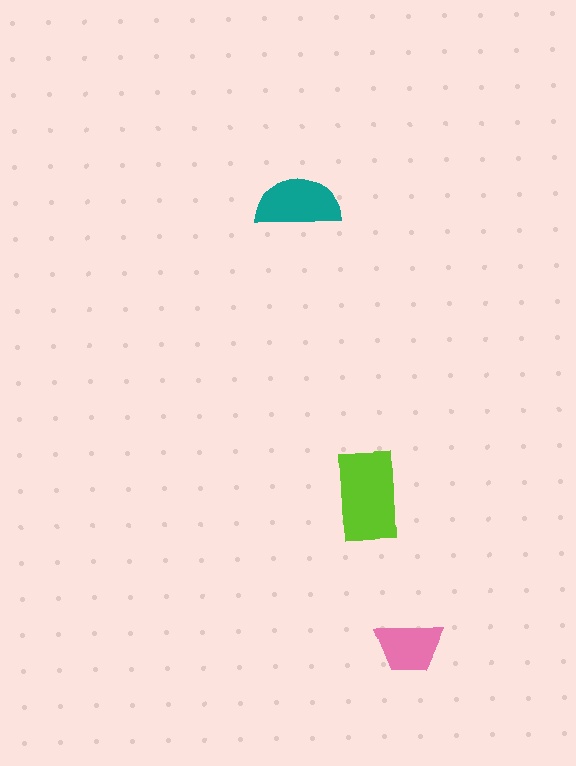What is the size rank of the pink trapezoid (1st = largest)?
3rd.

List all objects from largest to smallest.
The lime rectangle, the teal semicircle, the pink trapezoid.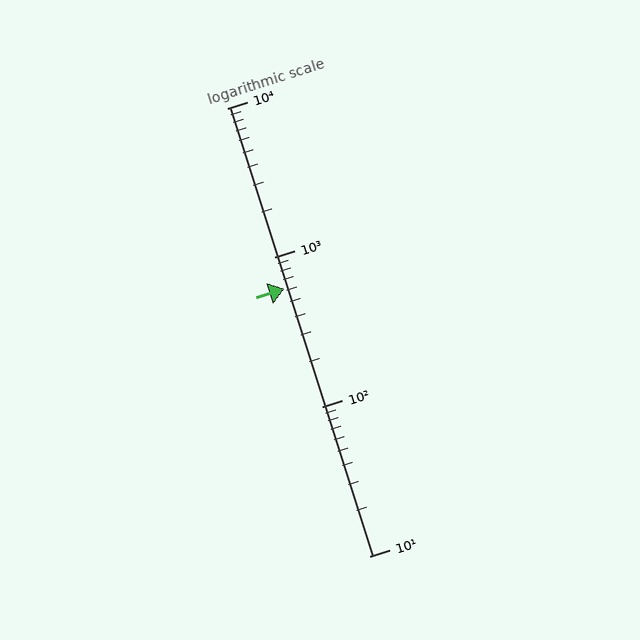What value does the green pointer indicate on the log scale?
The pointer indicates approximately 620.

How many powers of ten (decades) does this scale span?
The scale spans 3 decades, from 10 to 10000.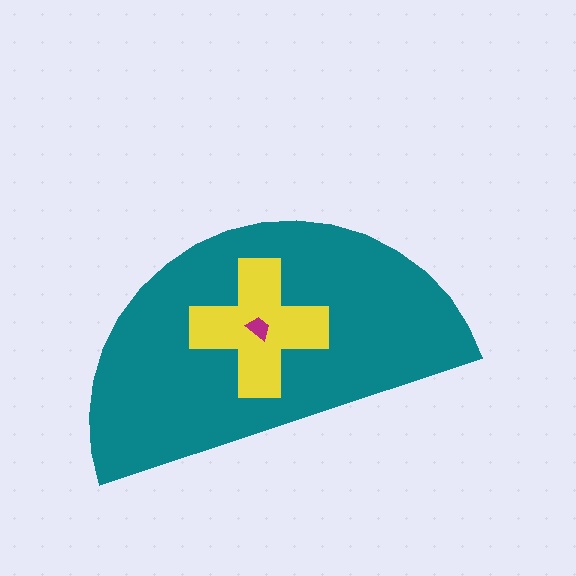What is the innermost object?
The magenta trapezoid.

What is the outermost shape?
The teal semicircle.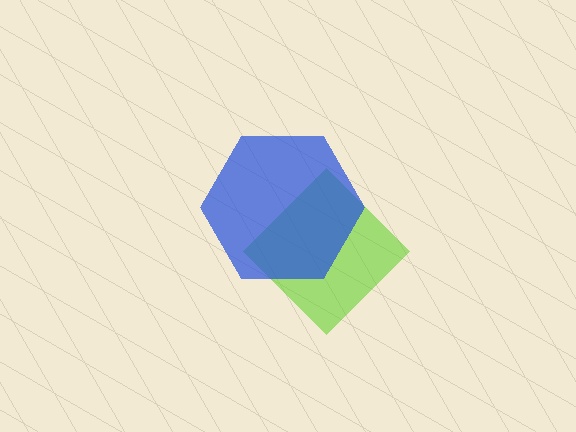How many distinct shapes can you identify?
There are 2 distinct shapes: a lime diamond, a blue hexagon.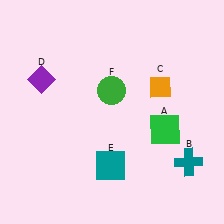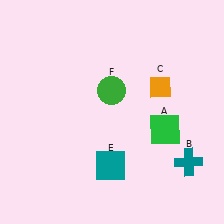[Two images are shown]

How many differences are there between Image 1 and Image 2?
There is 1 difference between the two images.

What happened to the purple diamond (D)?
The purple diamond (D) was removed in Image 2. It was in the top-left area of Image 1.